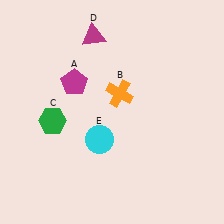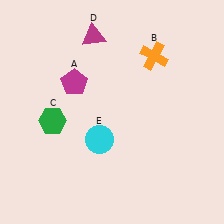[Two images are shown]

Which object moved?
The orange cross (B) moved up.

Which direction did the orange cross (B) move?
The orange cross (B) moved up.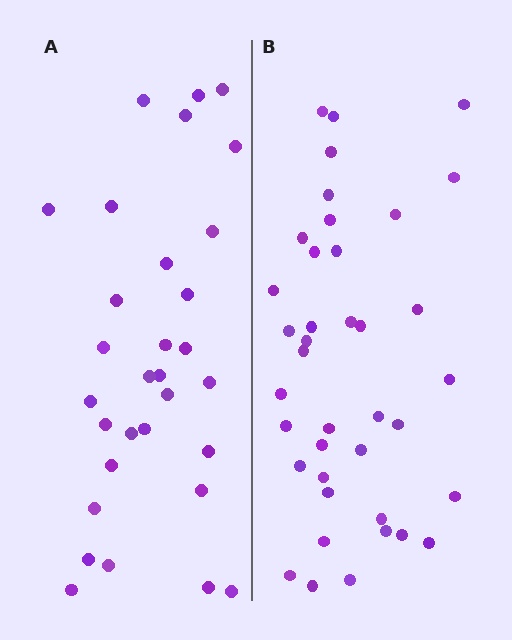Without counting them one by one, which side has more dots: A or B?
Region B (the right region) has more dots.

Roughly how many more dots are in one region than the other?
Region B has roughly 8 or so more dots than region A.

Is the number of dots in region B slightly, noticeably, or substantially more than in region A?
Region B has noticeably more, but not dramatically so. The ratio is roughly 1.3 to 1.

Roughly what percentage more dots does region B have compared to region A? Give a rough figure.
About 25% more.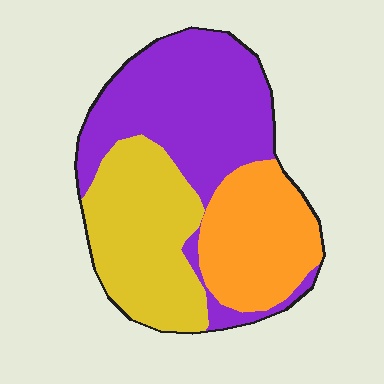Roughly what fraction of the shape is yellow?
Yellow covers around 30% of the shape.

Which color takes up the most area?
Purple, at roughly 45%.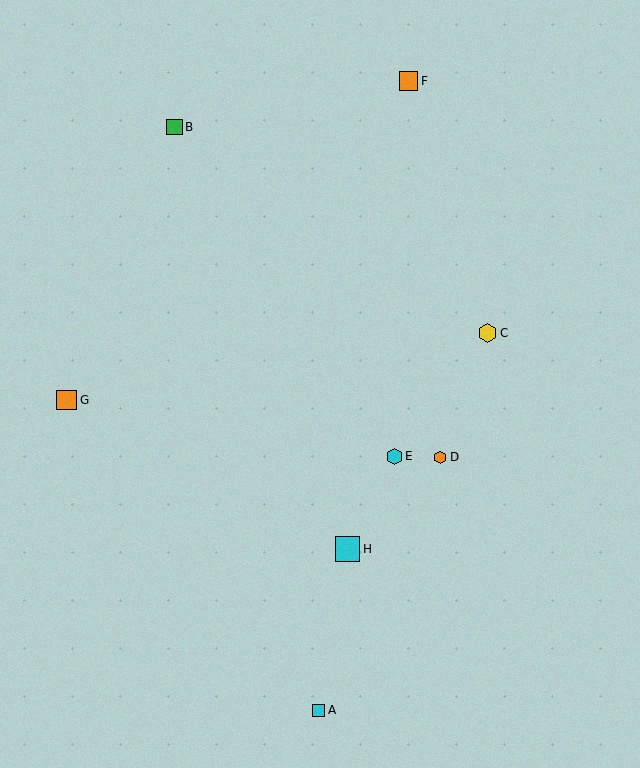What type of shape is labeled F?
Shape F is an orange square.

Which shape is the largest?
The cyan square (labeled H) is the largest.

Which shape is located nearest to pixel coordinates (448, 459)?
The orange hexagon (labeled D) at (440, 457) is nearest to that location.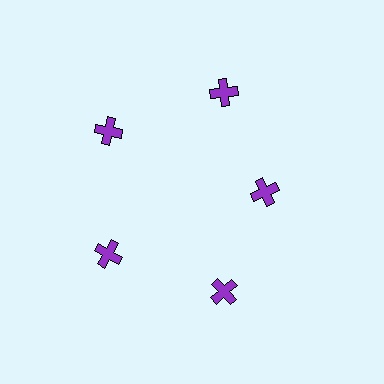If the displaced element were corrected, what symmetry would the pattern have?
It would have 5-fold rotational symmetry — the pattern would map onto itself every 72 degrees.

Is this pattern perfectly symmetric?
No. The 5 purple crosses are arranged in a ring, but one element near the 3 o'clock position is pulled inward toward the center, breaking the 5-fold rotational symmetry.